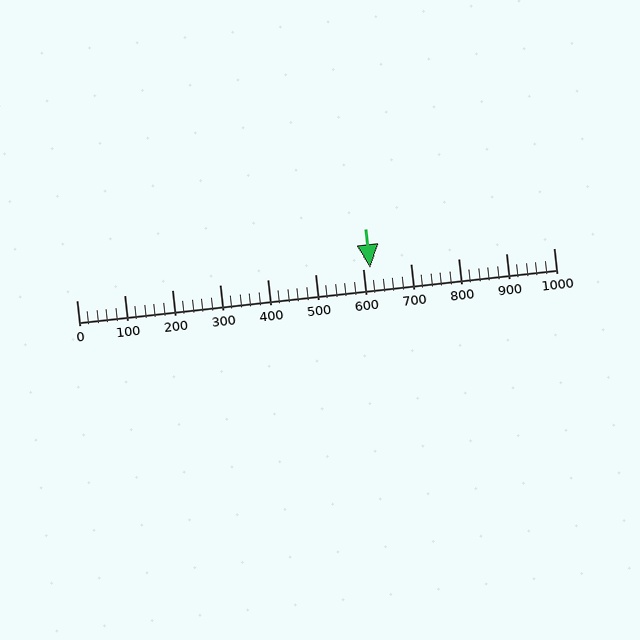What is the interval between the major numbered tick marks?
The major tick marks are spaced 100 units apart.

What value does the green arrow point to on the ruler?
The green arrow points to approximately 615.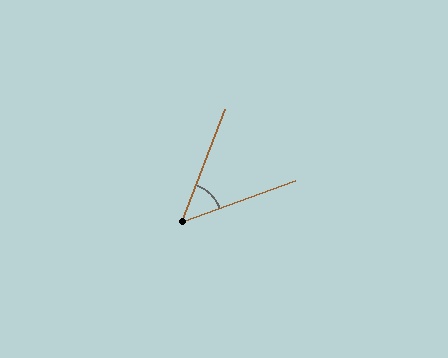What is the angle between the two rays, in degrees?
Approximately 49 degrees.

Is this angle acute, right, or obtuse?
It is acute.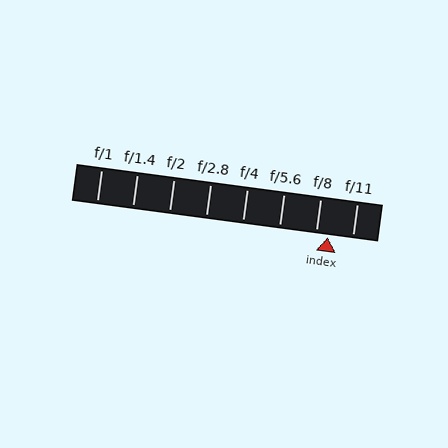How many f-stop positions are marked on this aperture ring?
There are 8 f-stop positions marked.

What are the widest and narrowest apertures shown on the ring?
The widest aperture shown is f/1 and the narrowest is f/11.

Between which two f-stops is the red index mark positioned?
The index mark is between f/8 and f/11.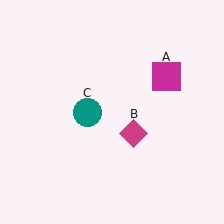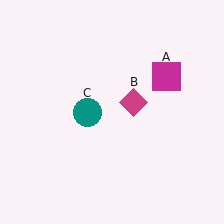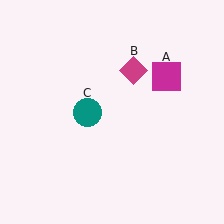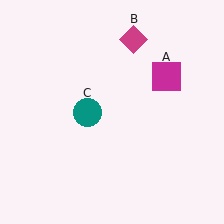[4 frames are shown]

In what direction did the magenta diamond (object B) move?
The magenta diamond (object B) moved up.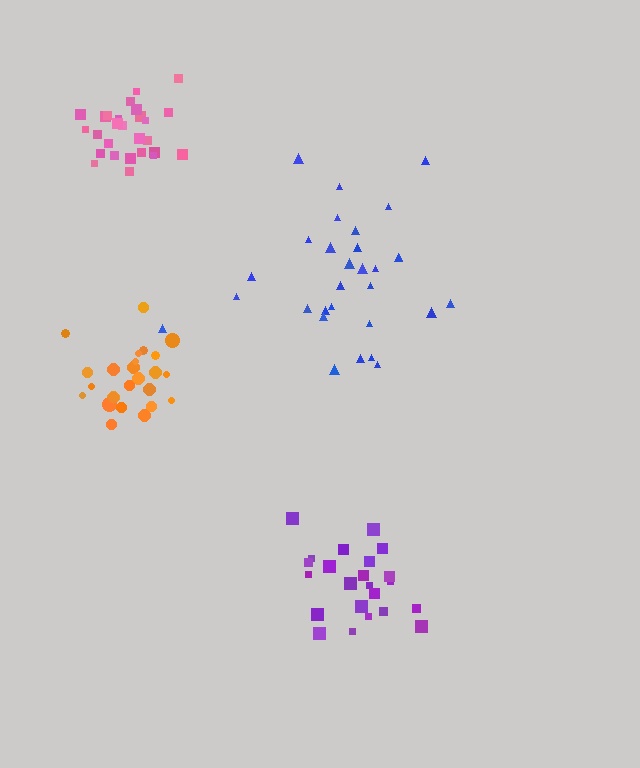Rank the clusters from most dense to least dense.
pink, orange, purple, blue.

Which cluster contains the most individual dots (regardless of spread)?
Blue (30).